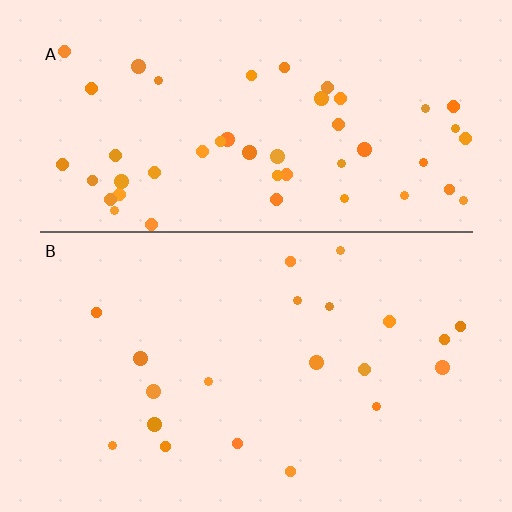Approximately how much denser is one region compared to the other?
Approximately 2.4× — region A over region B.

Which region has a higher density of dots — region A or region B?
A (the top).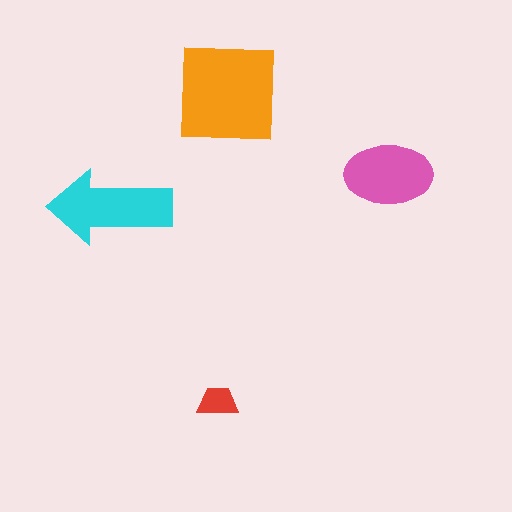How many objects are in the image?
There are 4 objects in the image.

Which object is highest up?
The orange square is topmost.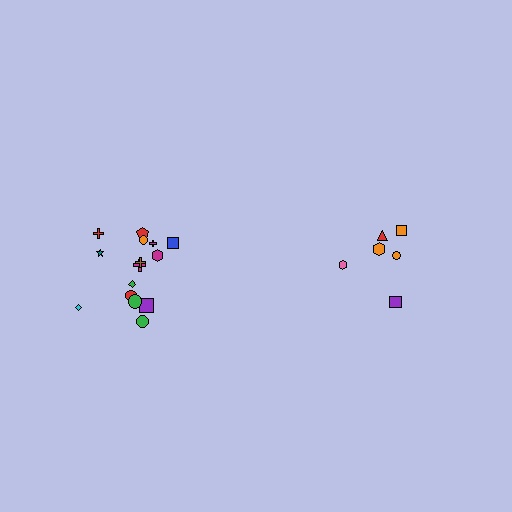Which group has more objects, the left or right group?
The left group.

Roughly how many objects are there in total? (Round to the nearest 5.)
Roughly 20 objects in total.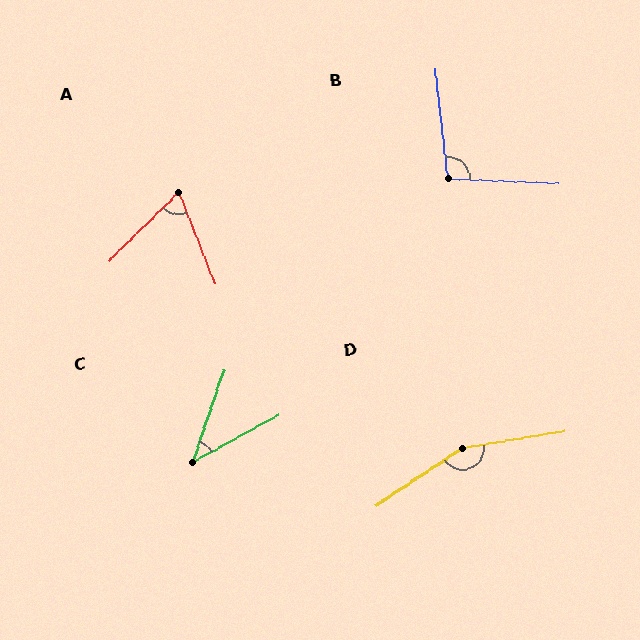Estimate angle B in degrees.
Approximately 99 degrees.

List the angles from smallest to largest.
C (42°), A (67°), B (99°), D (156°).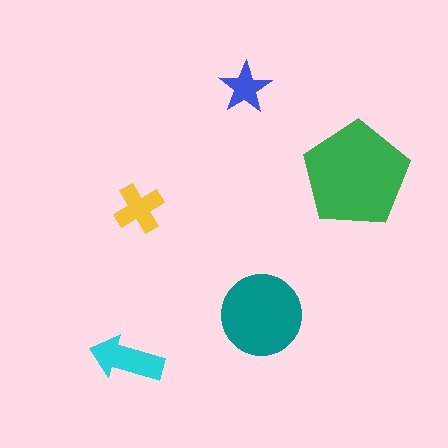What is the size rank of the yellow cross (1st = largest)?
4th.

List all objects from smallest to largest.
The blue star, the yellow cross, the cyan arrow, the teal circle, the green pentagon.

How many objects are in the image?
There are 5 objects in the image.